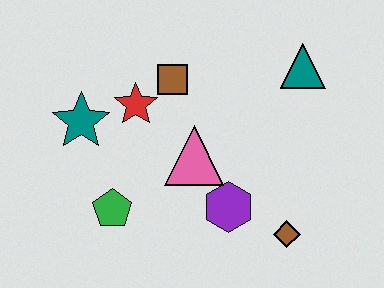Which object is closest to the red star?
The brown square is closest to the red star.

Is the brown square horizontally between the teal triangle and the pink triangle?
No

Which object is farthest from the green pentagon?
The teal triangle is farthest from the green pentagon.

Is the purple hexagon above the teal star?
No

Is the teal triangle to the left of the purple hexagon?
No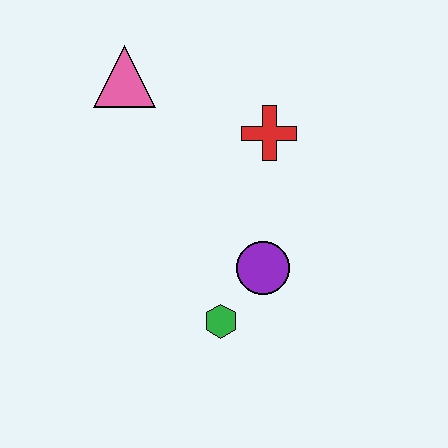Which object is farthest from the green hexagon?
The pink triangle is farthest from the green hexagon.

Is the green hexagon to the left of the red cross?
Yes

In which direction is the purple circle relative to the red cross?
The purple circle is below the red cross.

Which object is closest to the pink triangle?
The red cross is closest to the pink triangle.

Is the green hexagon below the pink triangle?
Yes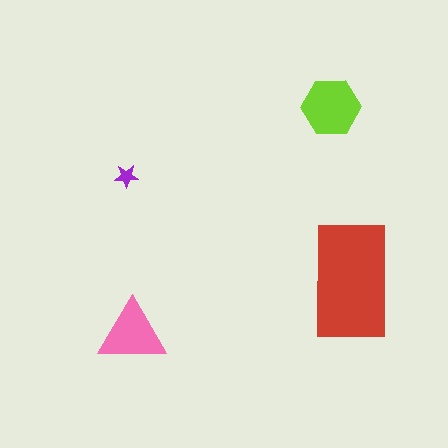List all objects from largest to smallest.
The red rectangle, the lime hexagon, the pink triangle, the purple star.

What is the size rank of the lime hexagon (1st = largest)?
2nd.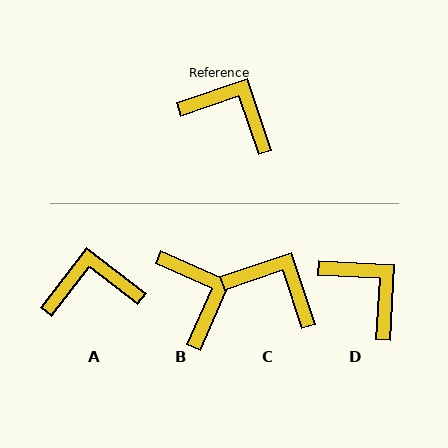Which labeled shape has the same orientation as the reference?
C.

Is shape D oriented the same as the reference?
No, it is off by about 22 degrees.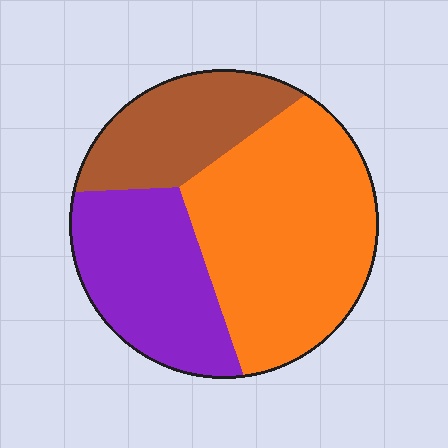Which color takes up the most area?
Orange, at roughly 50%.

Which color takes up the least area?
Brown, at roughly 20%.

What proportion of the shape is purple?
Purple covers 29% of the shape.